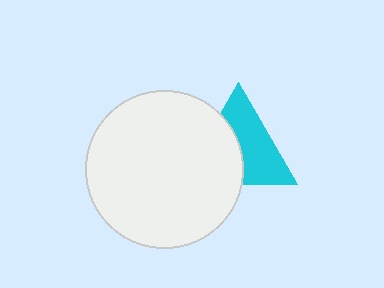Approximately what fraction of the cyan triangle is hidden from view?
Roughly 45% of the cyan triangle is hidden behind the white circle.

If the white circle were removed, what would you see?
You would see the complete cyan triangle.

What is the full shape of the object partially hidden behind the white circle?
The partially hidden object is a cyan triangle.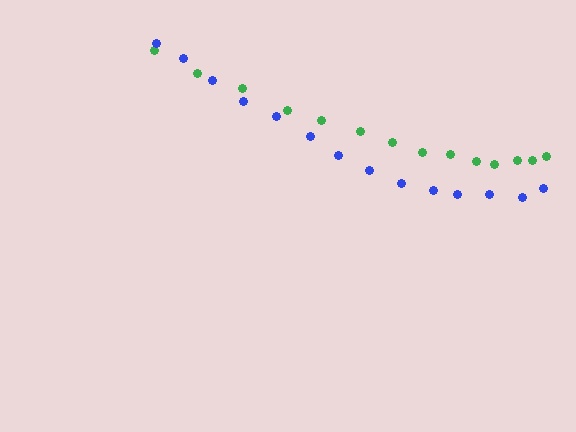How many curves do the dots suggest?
There are 2 distinct paths.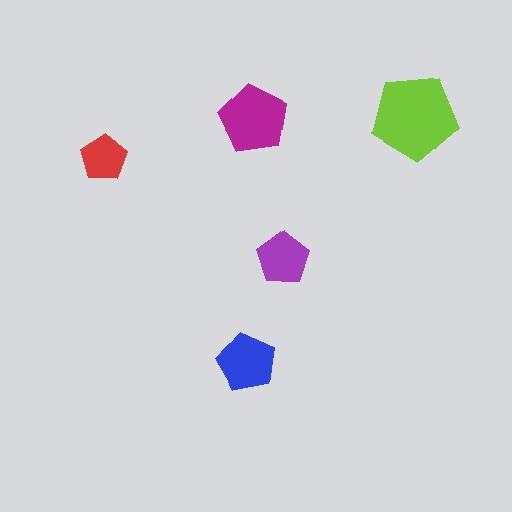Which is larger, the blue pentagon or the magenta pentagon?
The magenta one.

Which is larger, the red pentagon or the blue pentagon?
The blue one.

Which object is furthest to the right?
The lime pentagon is rightmost.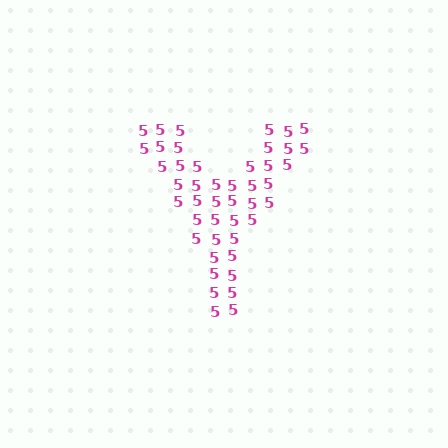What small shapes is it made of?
It is made of small digit 5's.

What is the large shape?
The large shape is the letter Y.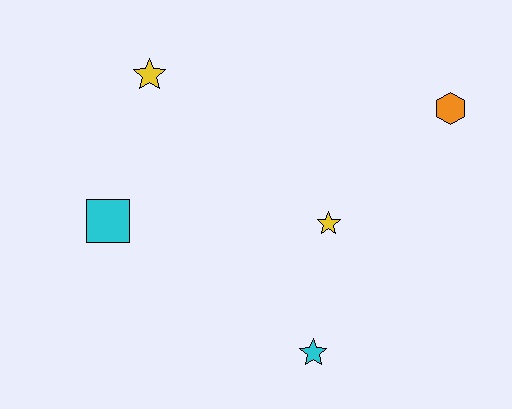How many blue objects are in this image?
There are no blue objects.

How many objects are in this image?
There are 5 objects.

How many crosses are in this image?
There are no crosses.